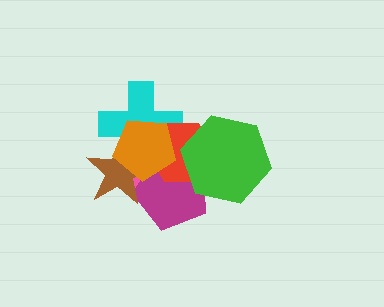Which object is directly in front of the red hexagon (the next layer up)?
The orange pentagon is directly in front of the red hexagon.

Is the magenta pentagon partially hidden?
Yes, it is partially covered by another shape.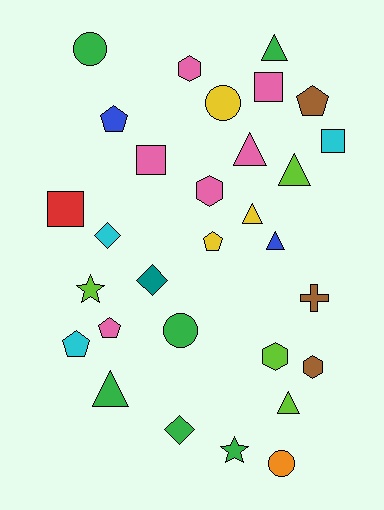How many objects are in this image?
There are 30 objects.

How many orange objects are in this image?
There is 1 orange object.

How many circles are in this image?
There are 4 circles.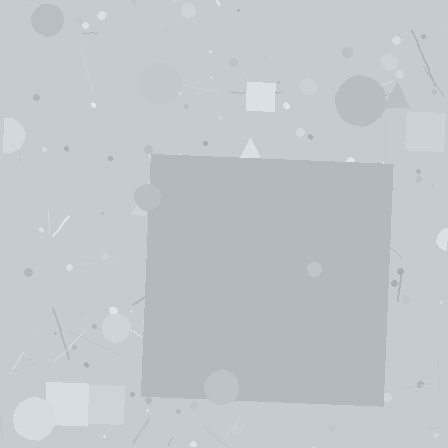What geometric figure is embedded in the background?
A square is embedded in the background.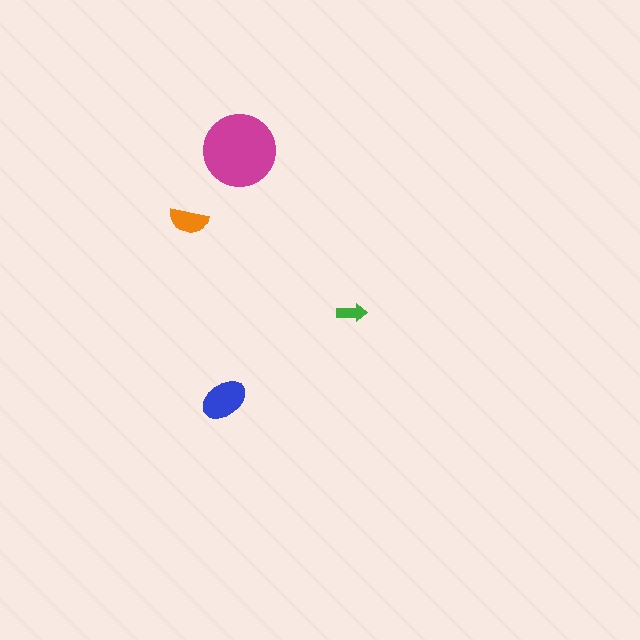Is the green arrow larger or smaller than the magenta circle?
Smaller.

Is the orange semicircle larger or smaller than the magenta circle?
Smaller.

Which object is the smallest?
The green arrow.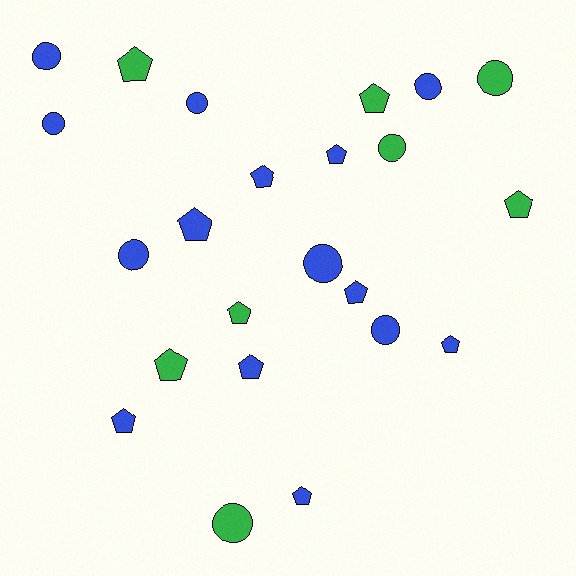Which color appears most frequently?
Blue, with 15 objects.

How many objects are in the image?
There are 23 objects.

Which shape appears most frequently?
Pentagon, with 13 objects.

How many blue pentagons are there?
There are 8 blue pentagons.